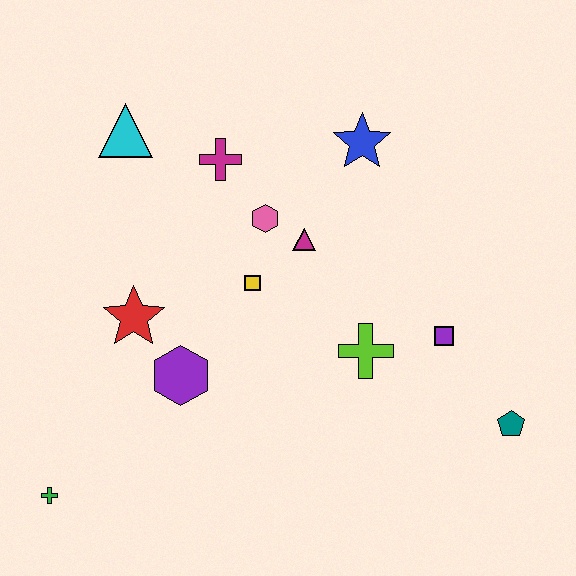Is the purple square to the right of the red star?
Yes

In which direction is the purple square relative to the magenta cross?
The purple square is to the right of the magenta cross.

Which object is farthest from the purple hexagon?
The teal pentagon is farthest from the purple hexagon.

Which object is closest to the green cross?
The purple hexagon is closest to the green cross.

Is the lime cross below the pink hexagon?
Yes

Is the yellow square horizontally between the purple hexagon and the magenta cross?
No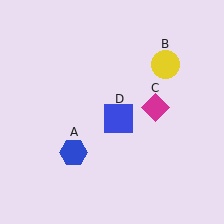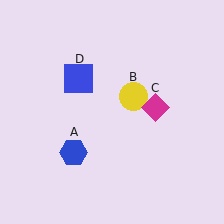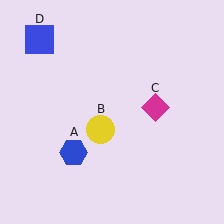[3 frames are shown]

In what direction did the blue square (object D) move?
The blue square (object D) moved up and to the left.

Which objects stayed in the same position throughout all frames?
Blue hexagon (object A) and magenta diamond (object C) remained stationary.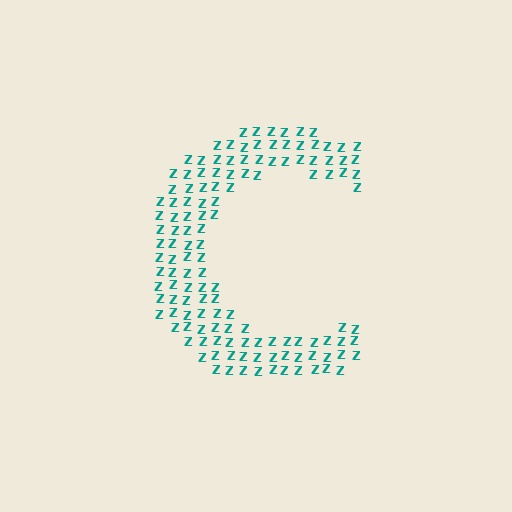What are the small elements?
The small elements are letter Z's.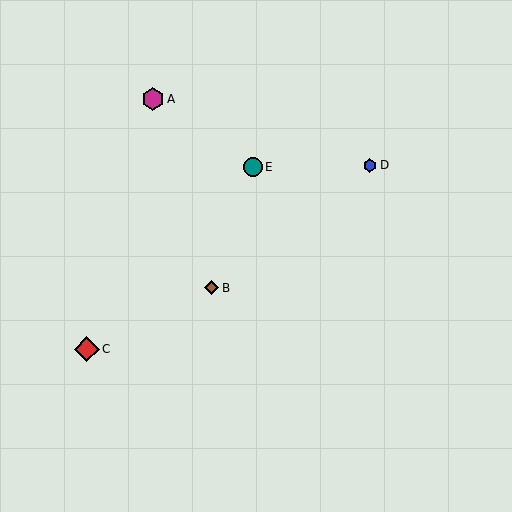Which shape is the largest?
The red diamond (labeled C) is the largest.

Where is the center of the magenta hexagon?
The center of the magenta hexagon is at (153, 99).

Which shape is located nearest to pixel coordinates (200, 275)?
The brown diamond (labeled B) at (212, 288) is nearest to that location.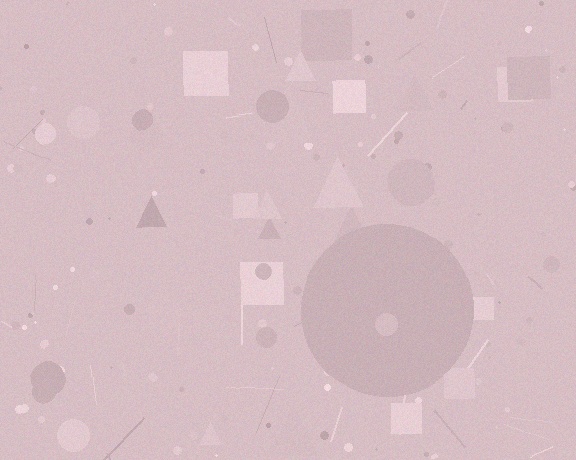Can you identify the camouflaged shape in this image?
The camouflaged shape is a circle.